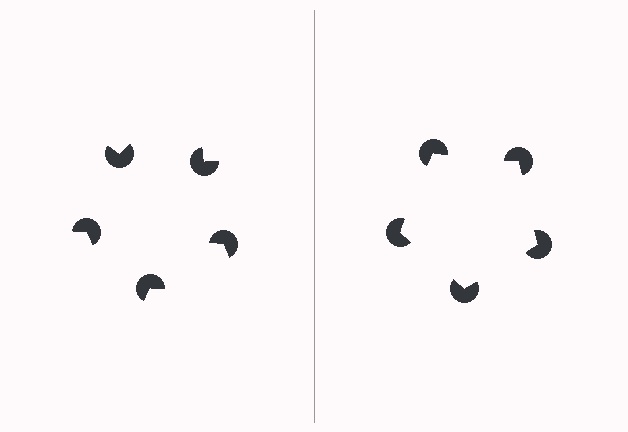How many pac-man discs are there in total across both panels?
10 — 5 on each side.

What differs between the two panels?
The pac-man discs are positioned identically on both sides; only the wedge orientations differ. On the right they align to a pentagon; on the left they are misaligned.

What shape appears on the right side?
An illusory pentagon.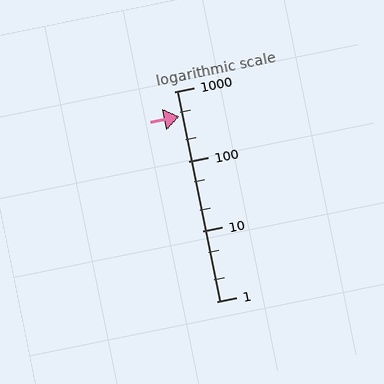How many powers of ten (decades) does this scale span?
The scale spans 3 decades, from 1 to 1000.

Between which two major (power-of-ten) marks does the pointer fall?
The pointer is between 100 and 1000.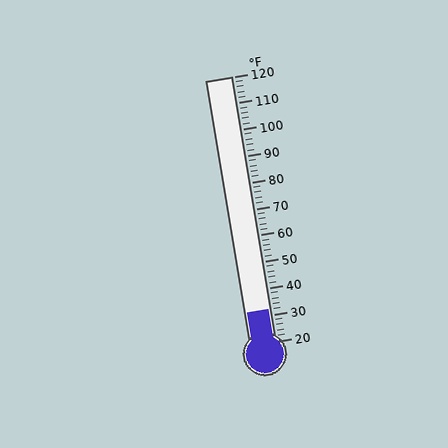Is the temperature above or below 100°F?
The temperature is below 100°F.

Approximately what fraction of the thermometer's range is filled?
The thermometer is filled to approximately 10% of its range.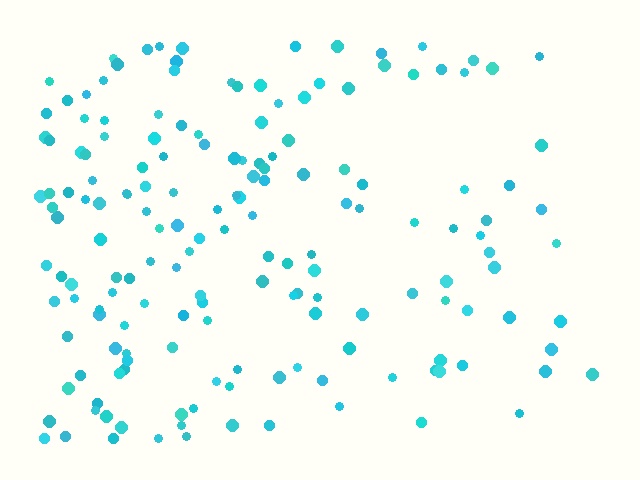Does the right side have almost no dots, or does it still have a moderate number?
Still a moderate number, just noticeably fewer than the left.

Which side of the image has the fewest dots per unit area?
The right.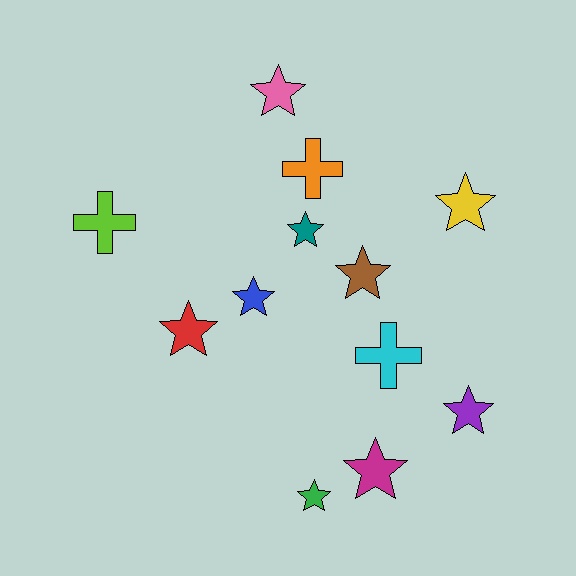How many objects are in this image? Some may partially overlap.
There are 12 objects.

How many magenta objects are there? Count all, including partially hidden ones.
There is 1 magenta object.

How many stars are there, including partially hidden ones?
There are 9 stars.